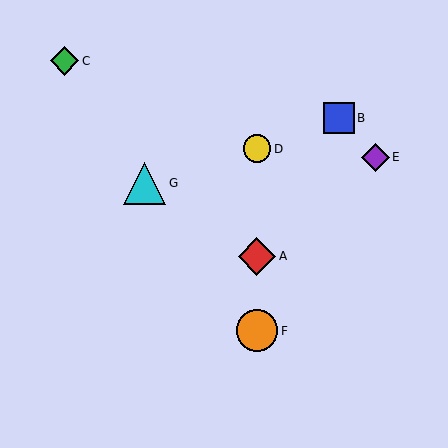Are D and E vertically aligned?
No, D is at x≈257 and E is at x≈375.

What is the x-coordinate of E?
Object E is at x≈375.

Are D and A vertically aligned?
Yes, both are at x≈257.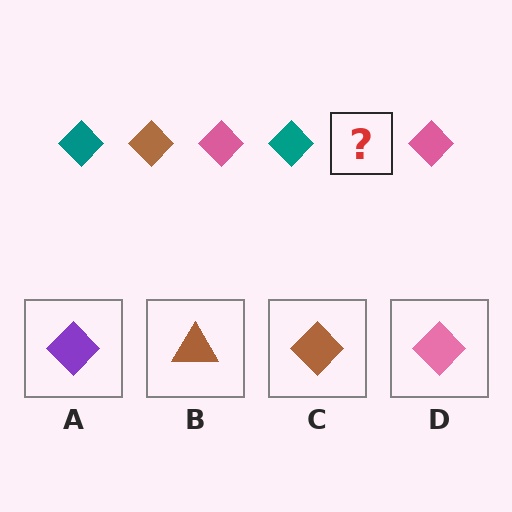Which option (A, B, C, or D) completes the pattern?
C.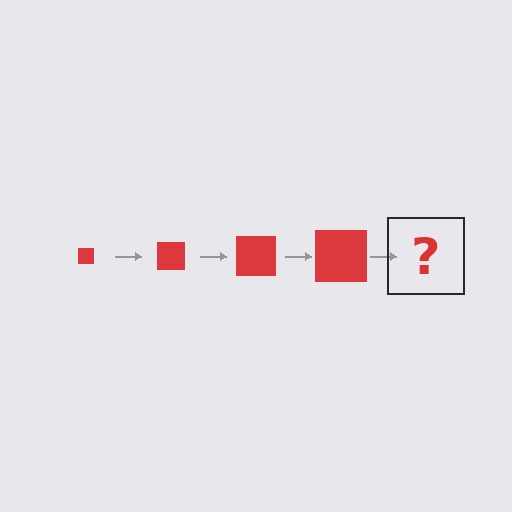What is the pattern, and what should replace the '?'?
The pattern is that the square gets progressively larger each step. The '?' should be a red square, larger than the previous one.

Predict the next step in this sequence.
The next step is a red square, larger than the previous one.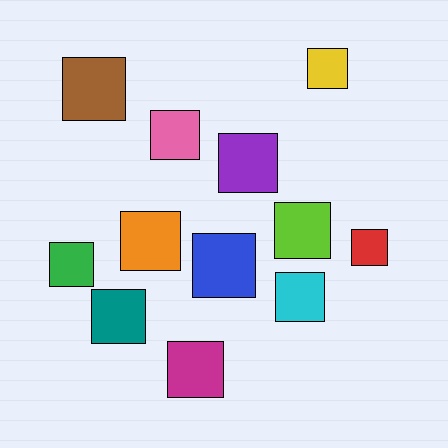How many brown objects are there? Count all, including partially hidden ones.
There is 1 brown object.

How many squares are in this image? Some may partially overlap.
There are 12 squares.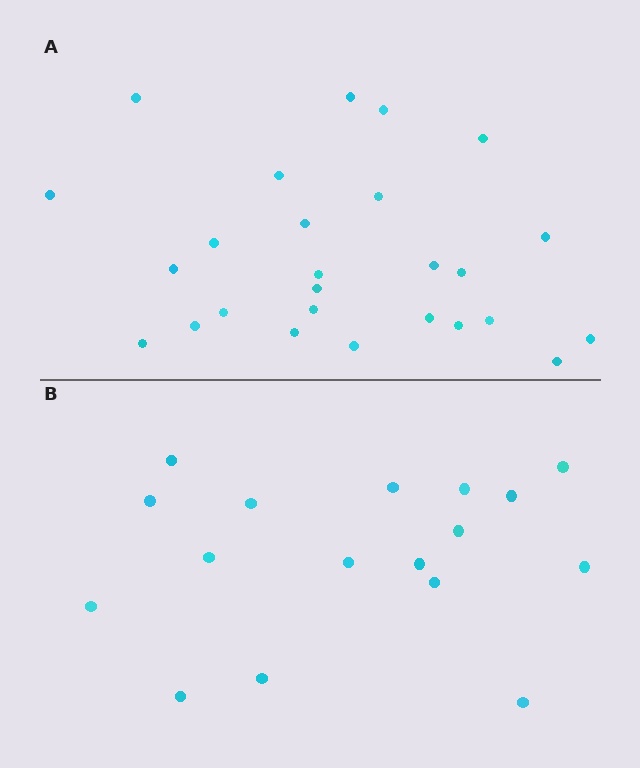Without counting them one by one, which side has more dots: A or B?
Region A (the top region) has more dots.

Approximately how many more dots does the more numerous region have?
Region A has roughly 8 or so more dots than region B.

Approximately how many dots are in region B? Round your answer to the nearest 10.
About 20 dots. (The exact count is 17, which rounds to 20.)